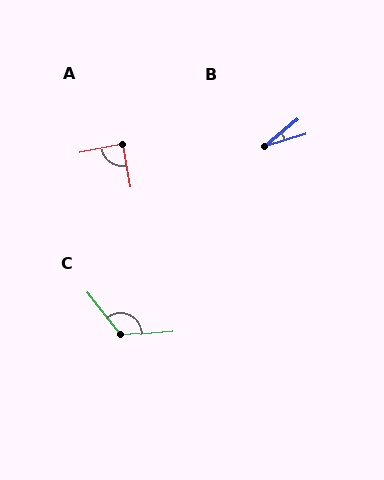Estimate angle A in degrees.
Approximately 89 degrees.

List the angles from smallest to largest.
B (22°), A (89°), C (123°).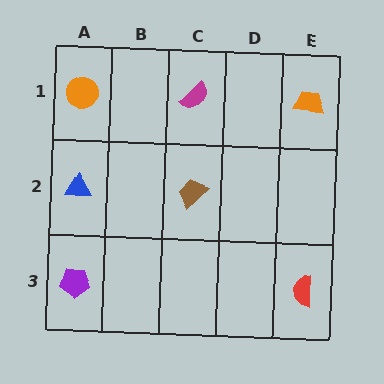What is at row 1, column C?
A magenta semicircle.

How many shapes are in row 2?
2 shapes.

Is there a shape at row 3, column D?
No, that cell is empty.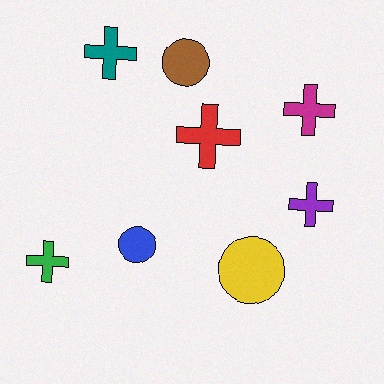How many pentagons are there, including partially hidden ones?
There are no pentagons.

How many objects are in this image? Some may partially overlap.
There are 8 objects.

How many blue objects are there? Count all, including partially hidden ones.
There is 1 blue object.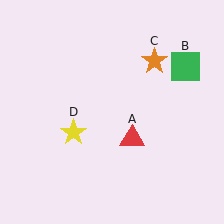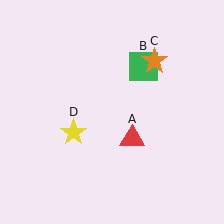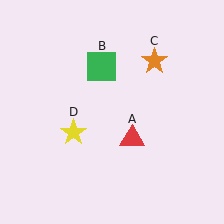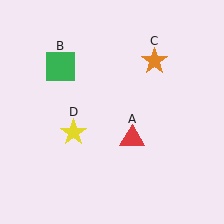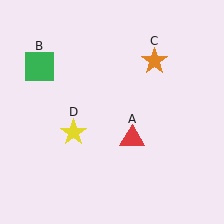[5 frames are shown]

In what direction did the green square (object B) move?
The green square (object B) moved left.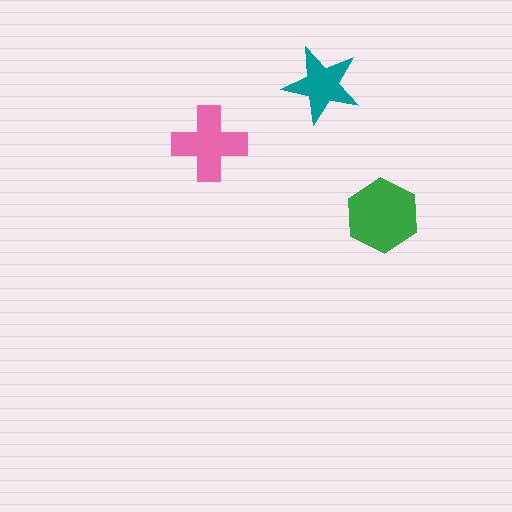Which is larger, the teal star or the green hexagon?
The green hexagon.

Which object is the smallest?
The teal star.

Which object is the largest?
The green hexagon.